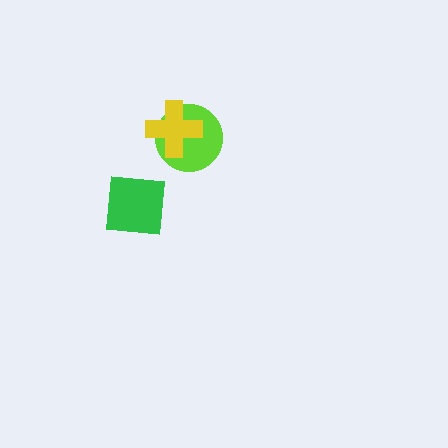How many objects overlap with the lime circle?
1 object overlaps with the lime circle.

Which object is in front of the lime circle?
The yellow cross is in front of the lime circle.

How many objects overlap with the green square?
0 objects overlap with the green square.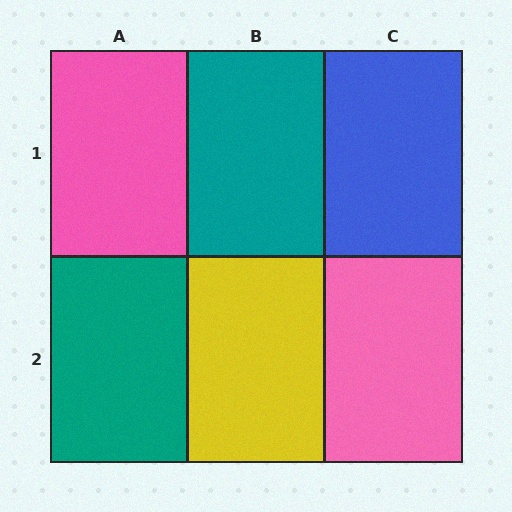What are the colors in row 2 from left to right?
Teal, yellow, pink.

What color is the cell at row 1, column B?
Teal.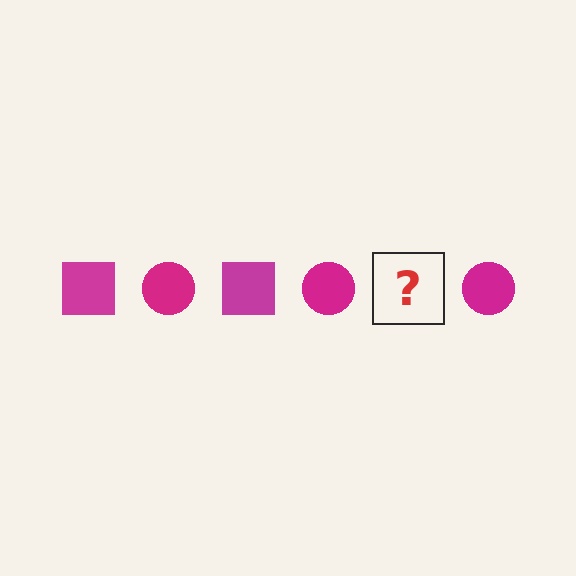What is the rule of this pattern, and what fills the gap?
The rule is that the pattern cycles through square, circle shapes in magenta. The gap should be filled with a magenta square.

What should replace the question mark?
The question mark should be replaced with a magenta square.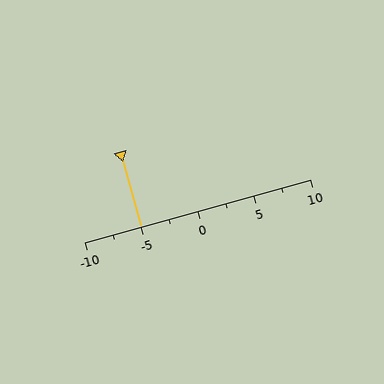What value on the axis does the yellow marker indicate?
The marker indicates approximately -5.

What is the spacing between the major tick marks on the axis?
The major ticks are spaced 5 apart.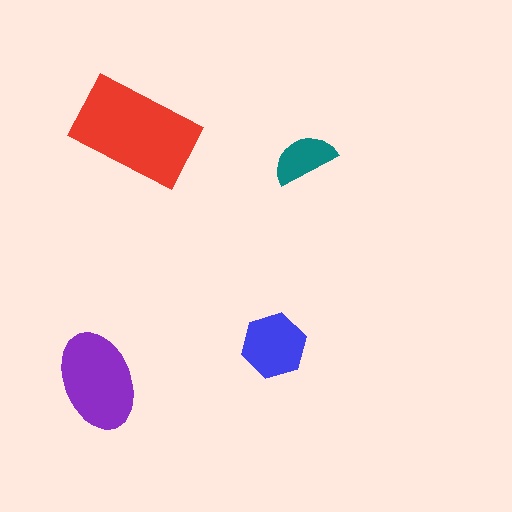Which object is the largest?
The red rectangle.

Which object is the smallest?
The teal semicircle.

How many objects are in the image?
There are 4 objects in the image.